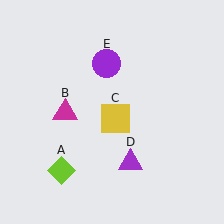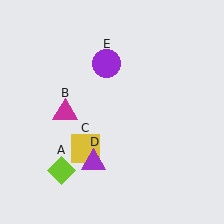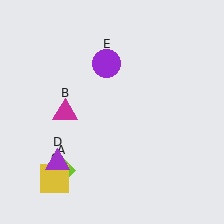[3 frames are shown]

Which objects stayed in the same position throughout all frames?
Lime diamond (object A) and magenta triangle (object B) and purple circle (object E) remained stationary.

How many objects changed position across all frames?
2 objects changed position: yellow square (object C), purple triangle (object D).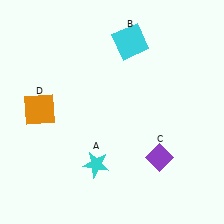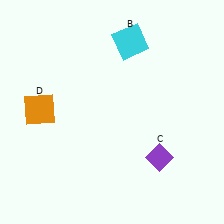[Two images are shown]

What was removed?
The cyan star (A) was removed in Image 2.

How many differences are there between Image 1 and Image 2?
There is 1 difference between the two images.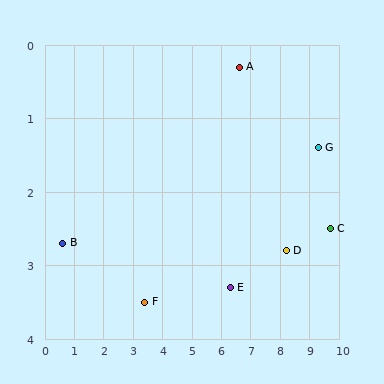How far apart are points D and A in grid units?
Points D and A are about 3.0 grid units apart.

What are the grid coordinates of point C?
Point C is at approximately (9.7, 2.5).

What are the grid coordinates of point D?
Point D is at approximately (8.2, 2.8).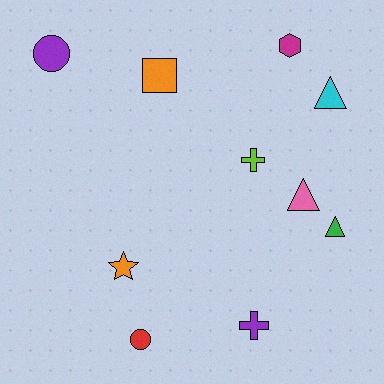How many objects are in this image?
There are 10 objects.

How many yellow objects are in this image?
There are no yellow objects.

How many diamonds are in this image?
There are no diamonds.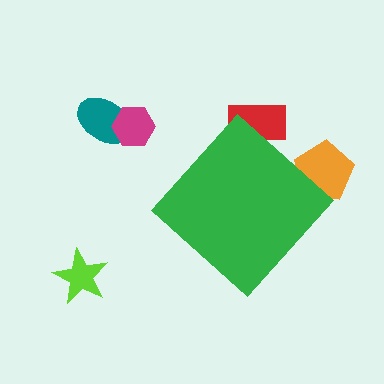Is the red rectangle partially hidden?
Yes, the red rectangle is partially hidden behind the green diamond.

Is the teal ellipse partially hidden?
No, the teal ellipse is fully visible.